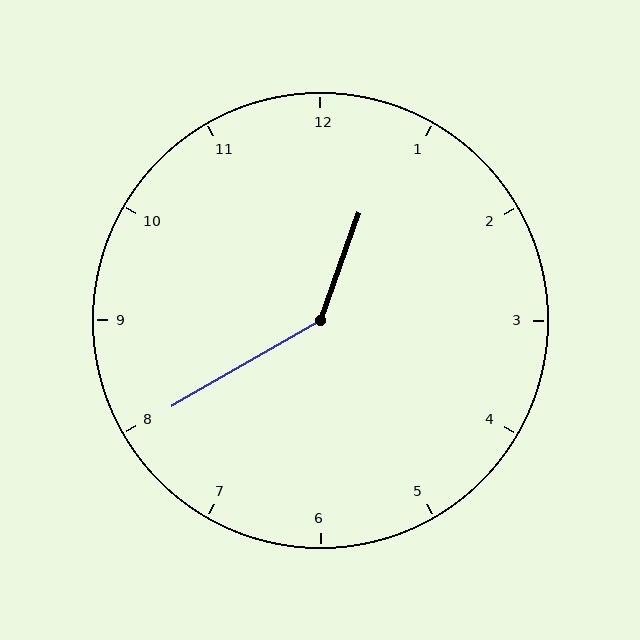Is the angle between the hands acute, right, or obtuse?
It is obtuse.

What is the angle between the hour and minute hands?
Approximately 140 degrees.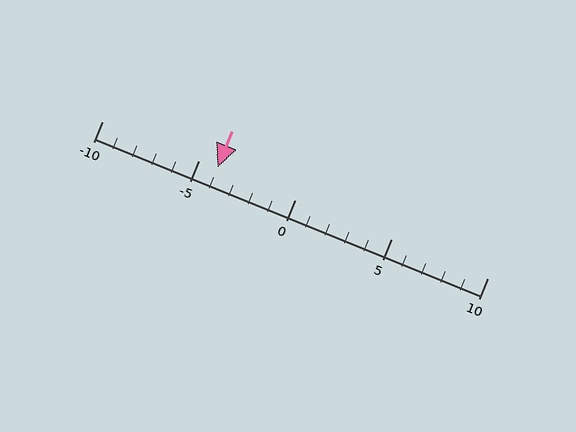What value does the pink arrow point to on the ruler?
The pink arrow points to approximately -4.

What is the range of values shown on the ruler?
The ruler shows values from -10 to 10.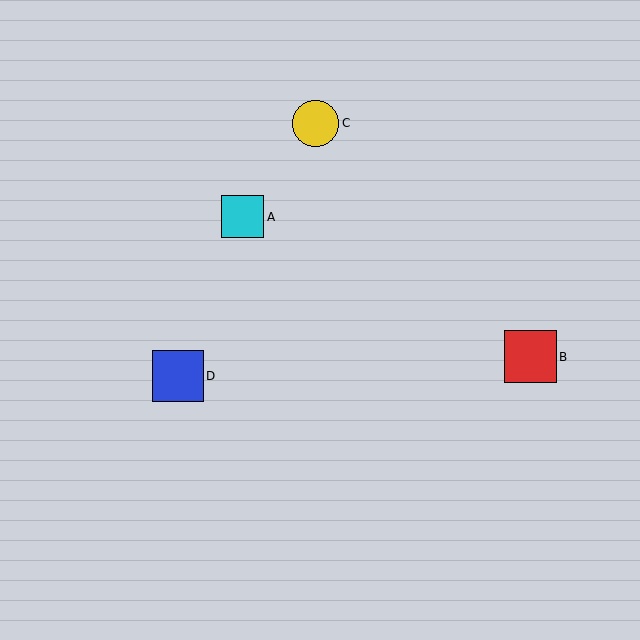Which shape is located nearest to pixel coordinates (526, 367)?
The red square (labeled B) at (530, 357) is nearest to that location.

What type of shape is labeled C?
Shape C is a yellow circle.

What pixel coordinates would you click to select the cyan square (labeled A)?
Click at (243, 217) to select the cyan square A.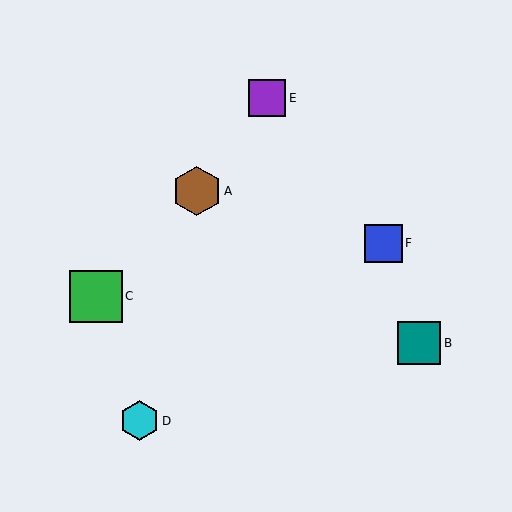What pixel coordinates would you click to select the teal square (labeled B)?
Click at (419, 343) to select the teal square B.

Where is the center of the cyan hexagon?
The center of the cyan hexagon is at (139, 421).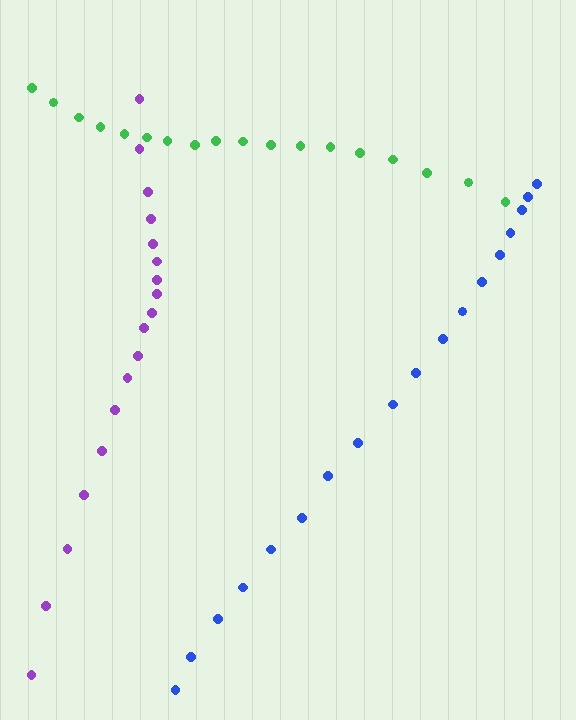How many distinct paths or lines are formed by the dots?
There are 3 distinct paths.